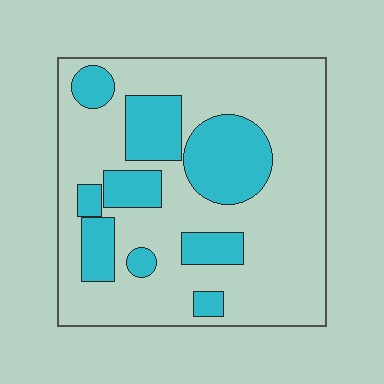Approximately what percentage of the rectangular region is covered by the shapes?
Approximately 30%.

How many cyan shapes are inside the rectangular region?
9.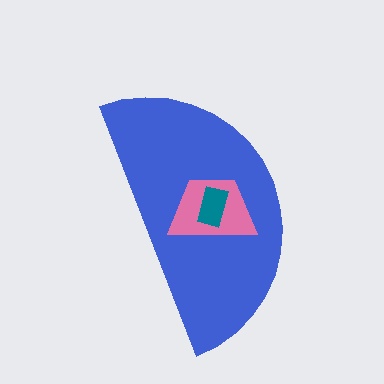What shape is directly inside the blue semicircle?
The pink trapezoid.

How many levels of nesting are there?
3.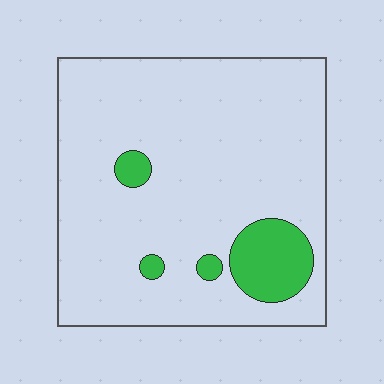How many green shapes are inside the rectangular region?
4.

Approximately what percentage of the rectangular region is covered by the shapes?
Approximately 10%.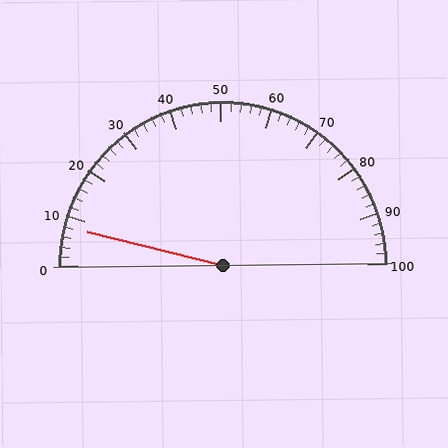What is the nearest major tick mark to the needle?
The nearest major tick mark is 10.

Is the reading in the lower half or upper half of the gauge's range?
The reading is in the lower half of the range (0 to 100).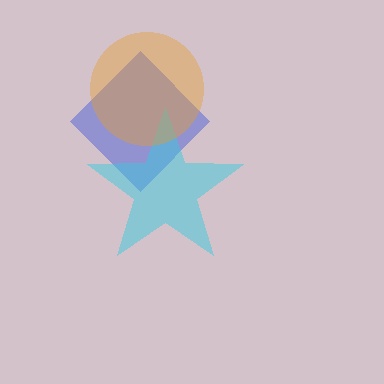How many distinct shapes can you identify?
There are 3 distinct shapes: a blue diamond, a cyan star, an orange circle.